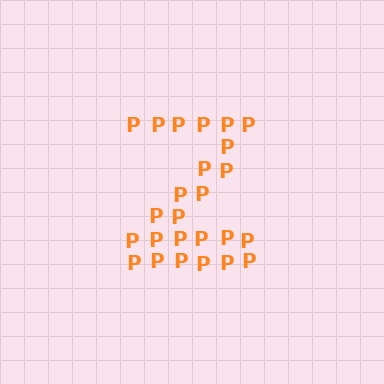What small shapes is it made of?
It is made of small letter P's.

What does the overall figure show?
The overall figure shows the letter Z.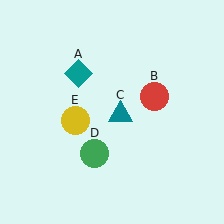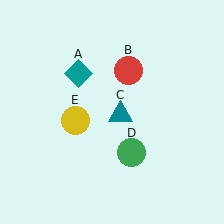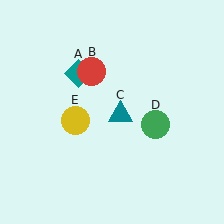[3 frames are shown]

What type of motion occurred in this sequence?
The red circle (object B), green circle (object D) rotated counterclockwise around the center of the scene.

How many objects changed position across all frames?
2 objects changed position: red circle (object B), green circle (object D).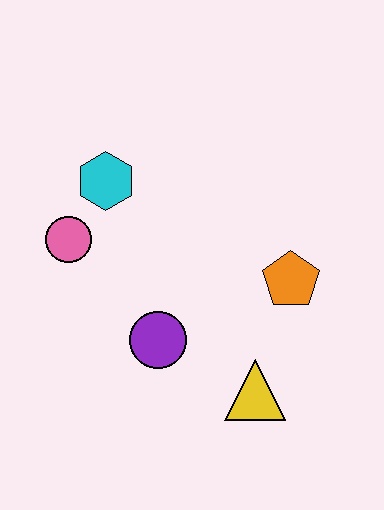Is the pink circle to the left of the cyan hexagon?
Yes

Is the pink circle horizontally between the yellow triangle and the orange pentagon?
No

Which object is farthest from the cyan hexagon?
The yellow triangle is farthest from the cyan hexagon.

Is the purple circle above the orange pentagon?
No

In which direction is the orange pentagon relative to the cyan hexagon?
The orange pentagon is to the right of the cyan hexagon.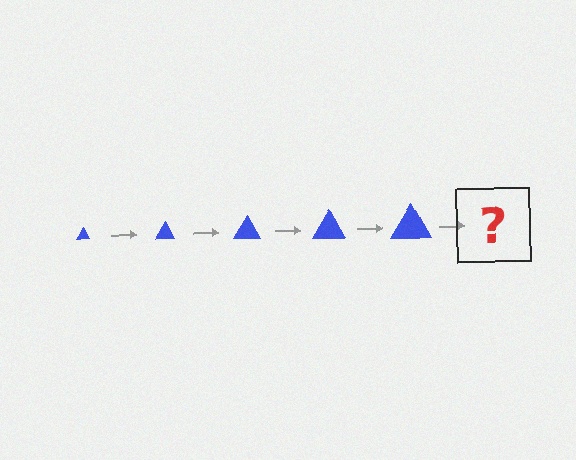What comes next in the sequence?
The next element should be a blue triangle, larger than the previous one.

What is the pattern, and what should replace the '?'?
The pattern is that the triangle gets progressively larger each step. The '?' should be a blue triangle, larger than the previous one.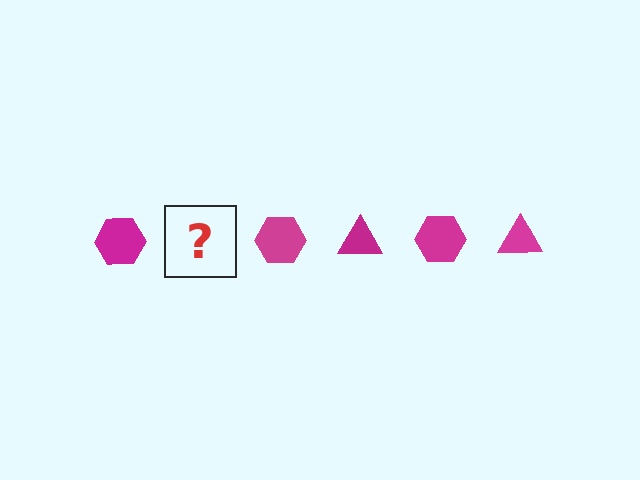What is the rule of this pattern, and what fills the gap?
The rule is that the pattern cycles through hexagon, triangle shapes in magenta. The gap should be filled with a magenta triangle.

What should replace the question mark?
The question mark should be replaced with a magenta triangle.